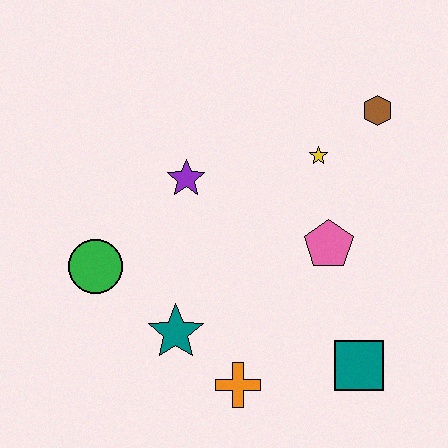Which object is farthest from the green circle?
The brown hexagon is farthest from the green circle.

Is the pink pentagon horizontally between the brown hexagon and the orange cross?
Yes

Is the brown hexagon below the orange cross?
No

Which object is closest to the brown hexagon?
The yellow star is closest to the brown hexagon.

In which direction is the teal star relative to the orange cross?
The teal star is to the left of the orange cross.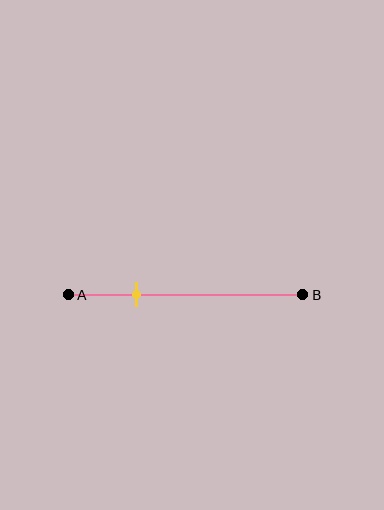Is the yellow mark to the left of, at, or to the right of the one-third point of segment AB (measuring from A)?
The yellow mark is to the left of the one-third point of segment AB.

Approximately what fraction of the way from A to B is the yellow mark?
The yellow mark is approximately 30% of the way from A to B.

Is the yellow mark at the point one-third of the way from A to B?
No, the mark is at about 30% from A, not at the 33% one-third point.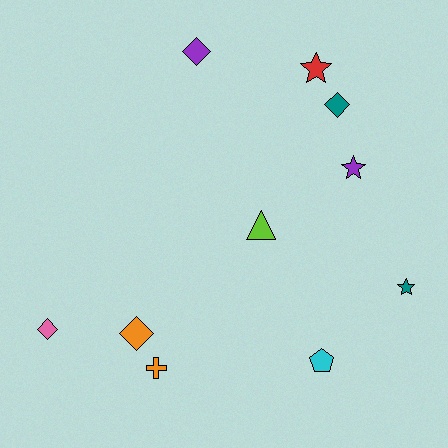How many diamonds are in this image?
There are 4 diamonds.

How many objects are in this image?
There are 10 objects.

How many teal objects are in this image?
There are 2 teal objects.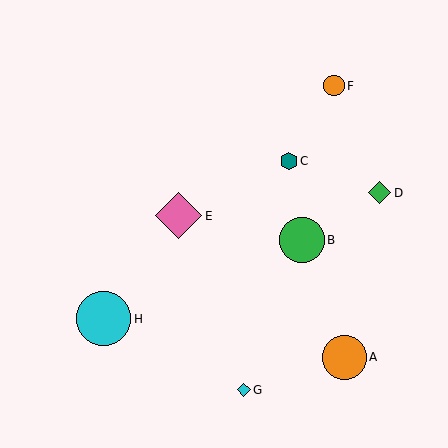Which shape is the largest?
The cyan circle (labeled H) is the largest.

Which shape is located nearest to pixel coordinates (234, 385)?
The cyan diamond (labeled G) at (244, 390) is nearest to that location.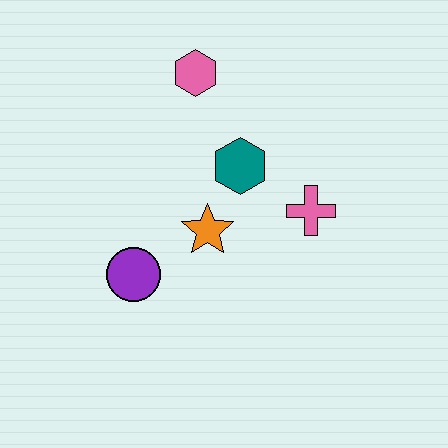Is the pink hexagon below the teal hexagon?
No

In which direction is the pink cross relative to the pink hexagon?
The pink cross is below the pink hexagon.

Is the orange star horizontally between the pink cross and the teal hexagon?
No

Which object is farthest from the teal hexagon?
The purple circle is farthest from the teal hexagon.